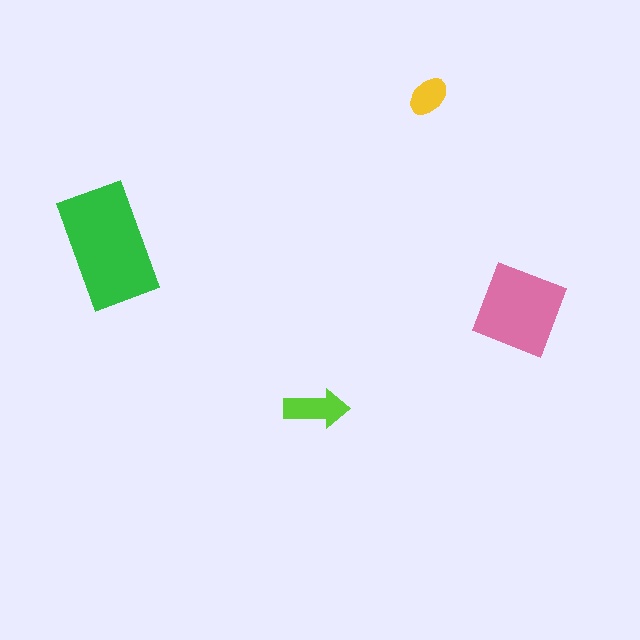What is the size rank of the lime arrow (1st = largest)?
3rd.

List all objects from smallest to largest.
The yellow ellipse, the lime arrow, the pink diamond, the green rectangle.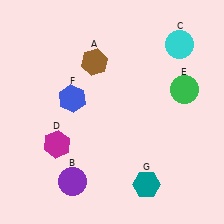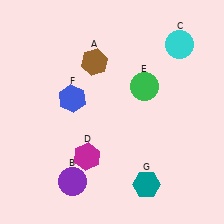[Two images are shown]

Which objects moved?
The objects that moved are: the magenta hexagon (D), the green circle (E).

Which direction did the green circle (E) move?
The green circle (E) moved left.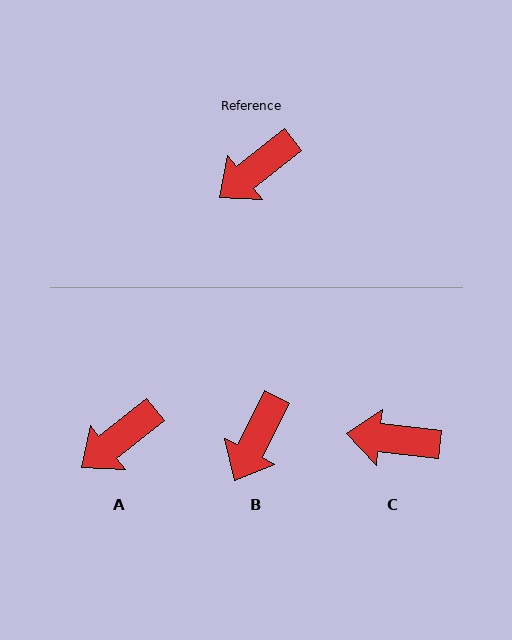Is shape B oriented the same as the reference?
No, it is off by about 25 degrees.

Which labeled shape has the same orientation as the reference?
A.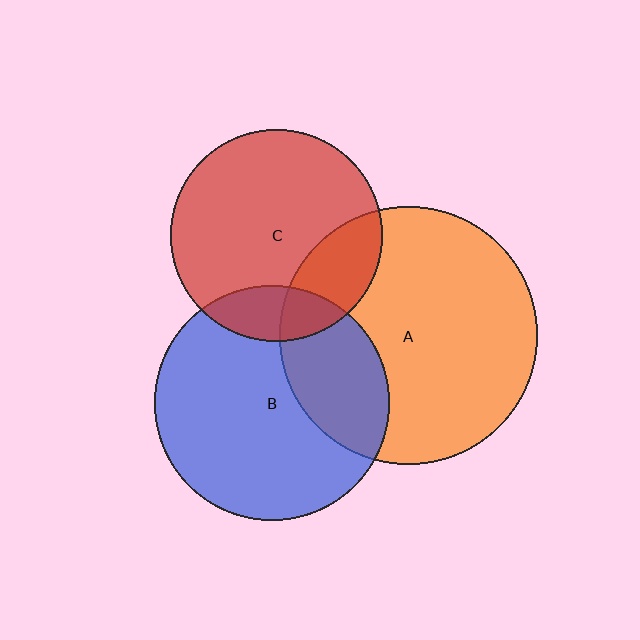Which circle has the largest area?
Circle A (orange).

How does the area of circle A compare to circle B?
Approximately 1.2 times.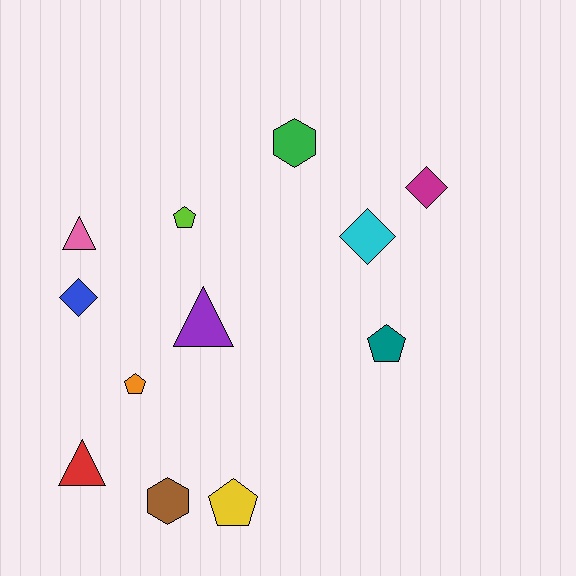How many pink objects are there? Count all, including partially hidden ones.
There is 1 pink object.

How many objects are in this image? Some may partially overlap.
There are 12 objects.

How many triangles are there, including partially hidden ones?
There are 3 triangles.